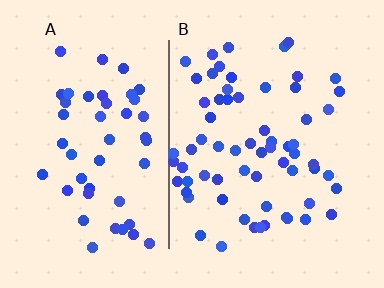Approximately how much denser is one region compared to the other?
Approximately 1.2× — region B over region A.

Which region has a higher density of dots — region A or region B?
B (the right).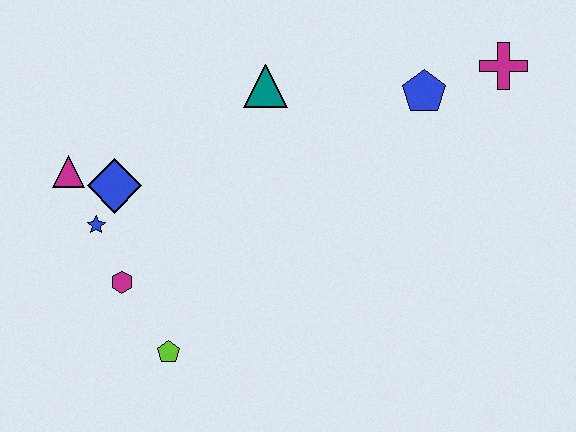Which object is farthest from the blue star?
The magenta cross is farthest from the blue star.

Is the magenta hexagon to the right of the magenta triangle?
Yes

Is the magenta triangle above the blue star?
Yes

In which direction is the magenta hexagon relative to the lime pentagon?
The magenta hexagon is above the lime pentagon.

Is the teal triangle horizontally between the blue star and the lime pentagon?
No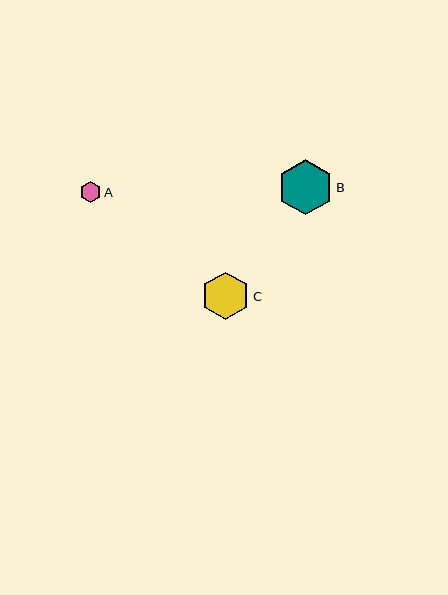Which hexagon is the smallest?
Hexagon A is the smallest with a size of approximately 21 pixels.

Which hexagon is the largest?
Hexagon B is the largest with a size of approximately 55 pixels.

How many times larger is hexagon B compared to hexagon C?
Hexagon B is approximately 1.1 times the size of hexagon C.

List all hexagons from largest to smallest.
From largest to smallest: B, C, A.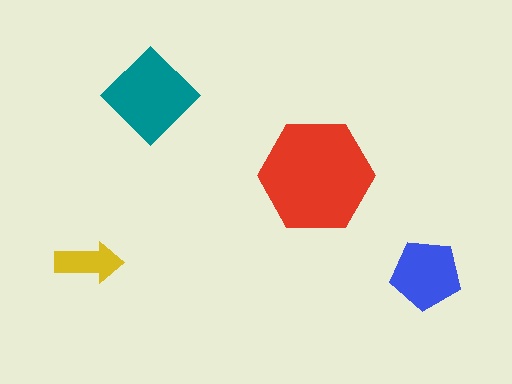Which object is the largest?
The red hexagon.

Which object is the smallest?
The yellow arrow.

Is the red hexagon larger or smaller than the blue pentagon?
Larger.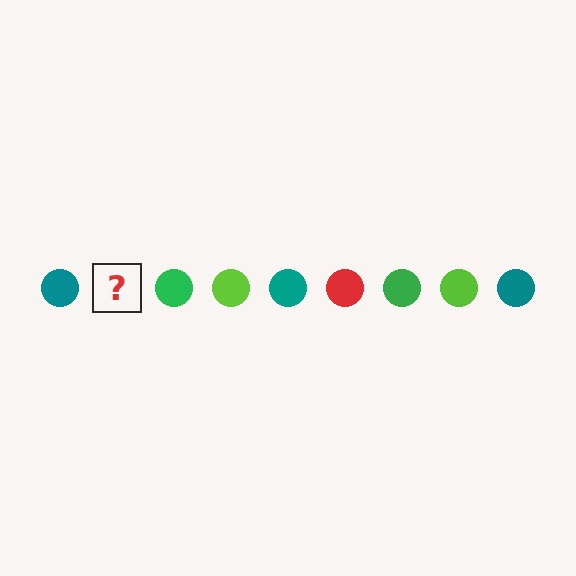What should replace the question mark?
The question mark should be replaced with a red circle.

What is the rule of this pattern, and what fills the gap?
The rule is that the pattern cycles through teal, red, green, lime circles. The gap should be filled with a red circle.